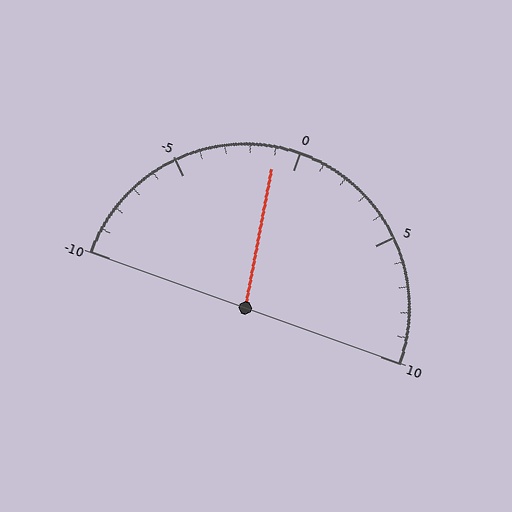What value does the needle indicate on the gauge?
The needle indicates approximately -1.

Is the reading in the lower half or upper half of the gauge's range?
The reading is in the lower half of the range (-10 to 10).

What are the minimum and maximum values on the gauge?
The gauge ranges from -10 to 10.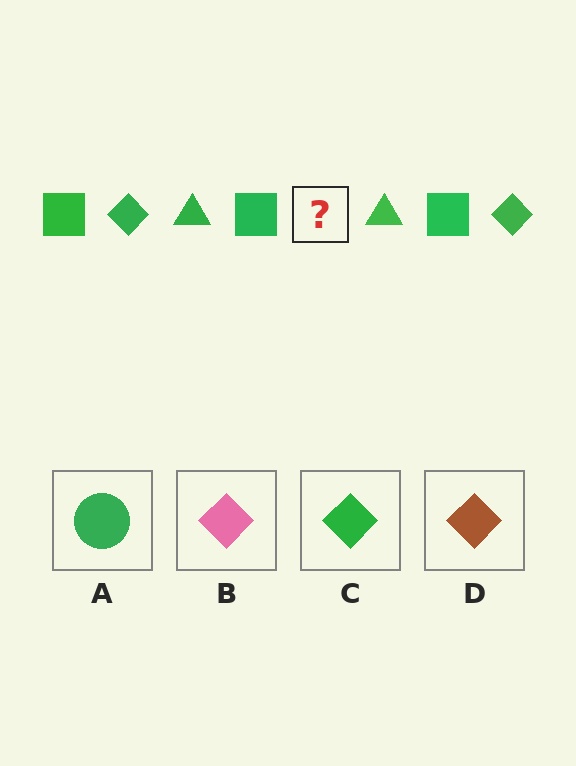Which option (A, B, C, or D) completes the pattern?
C.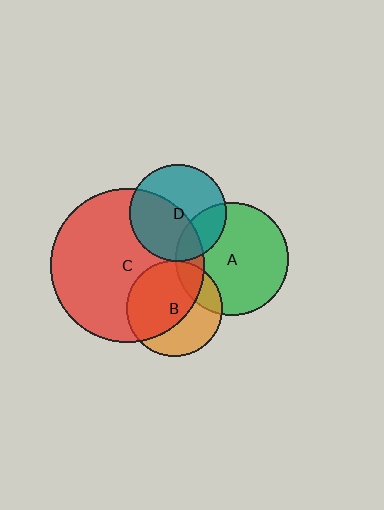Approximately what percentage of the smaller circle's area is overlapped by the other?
Approximately 5%.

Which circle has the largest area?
Circle C (red).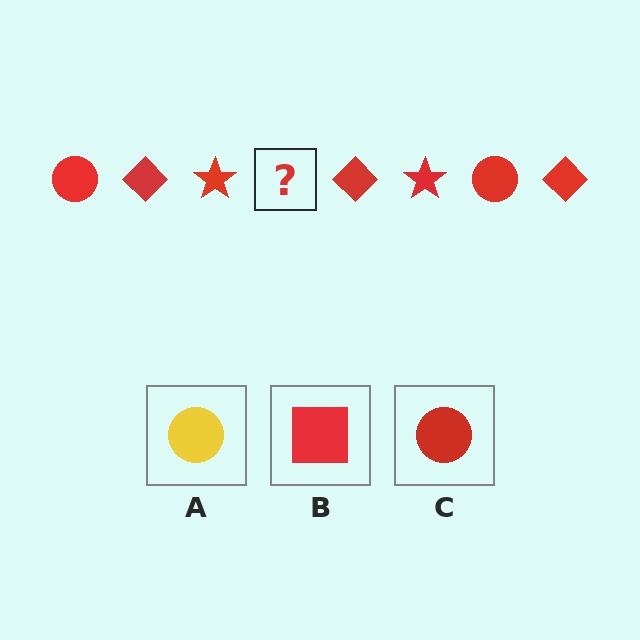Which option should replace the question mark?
Option C.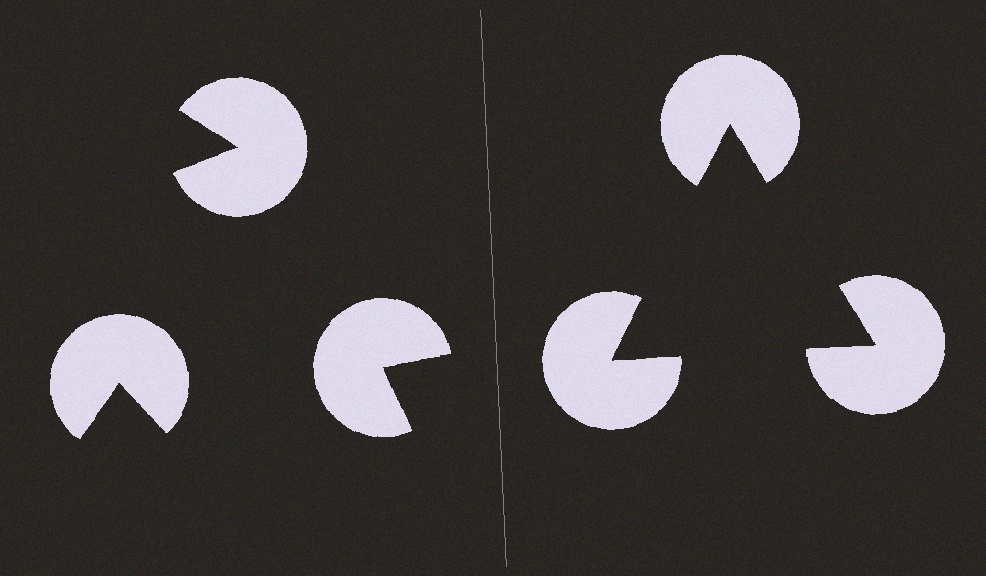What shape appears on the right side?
An illusory triangle.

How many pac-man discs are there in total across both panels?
6 — 3 on each side.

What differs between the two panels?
The pac-man discs are positioned identically on both sides; only the wedge orientations differ. On the right they align to a triangle; on the left they are misaligned.